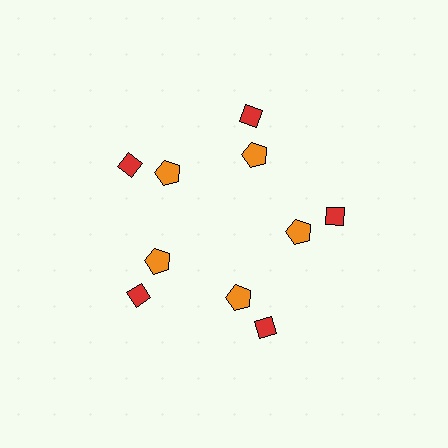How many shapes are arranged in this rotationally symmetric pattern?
There are 10 shapes, arranged in 5 groups of 2.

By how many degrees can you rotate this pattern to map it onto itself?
The pattern maps onto itself every 72 degrees of rotation.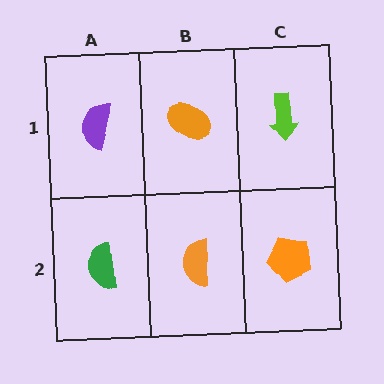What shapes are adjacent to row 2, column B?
An orange ellipse (row 1, column B), a green semicircle (row 2, column A), an orange pentagon (row 2, column C).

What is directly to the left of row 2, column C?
An orange semicircle.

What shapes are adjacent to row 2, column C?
A lime arrow (row 1, column C), an orange semicircle (row 2, column B).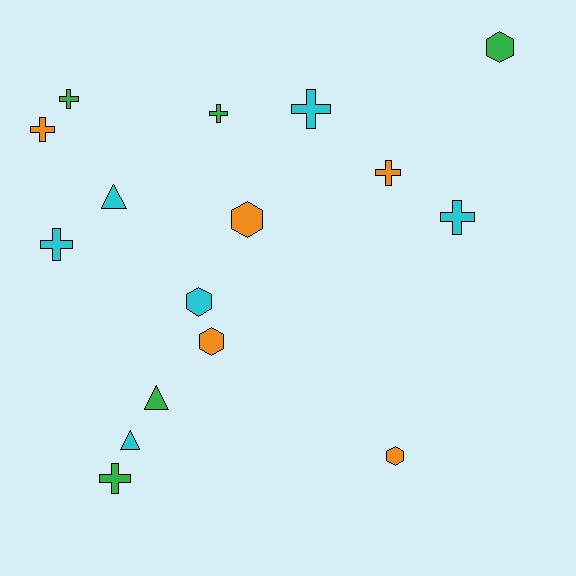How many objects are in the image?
There are 16 objects.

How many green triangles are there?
There is 1 green triangle.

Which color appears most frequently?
Cyan, with 6 objects.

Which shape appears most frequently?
Cross, with 8 objects.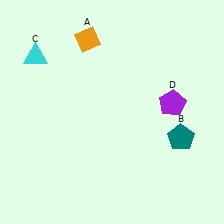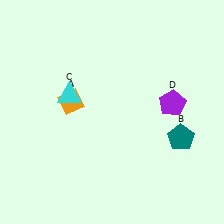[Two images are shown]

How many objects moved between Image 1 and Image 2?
2 objects moved between the two images.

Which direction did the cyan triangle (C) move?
The cyan triangle (C) moved down.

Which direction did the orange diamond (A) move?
The orange diamond (A) moved down.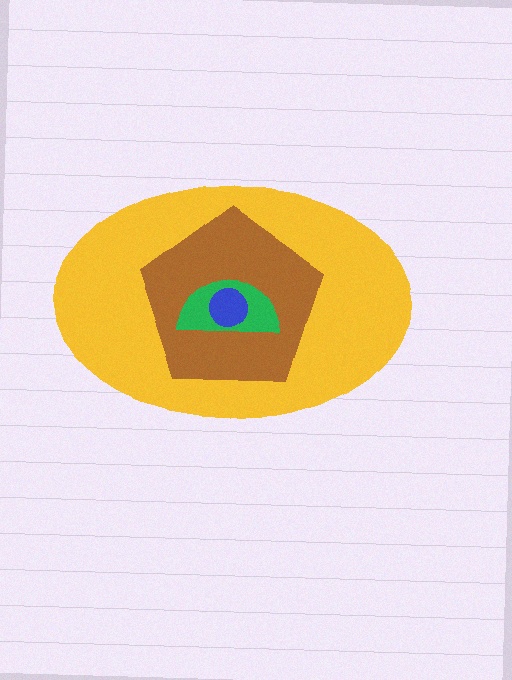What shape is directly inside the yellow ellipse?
The brown pentagon.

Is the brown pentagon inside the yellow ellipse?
Yes.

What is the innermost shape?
The blue circle.